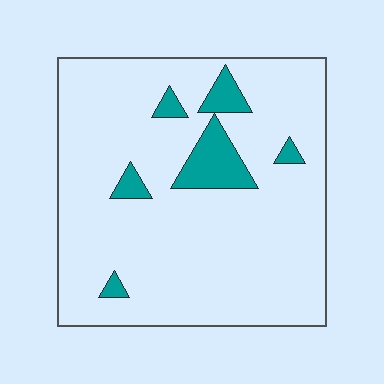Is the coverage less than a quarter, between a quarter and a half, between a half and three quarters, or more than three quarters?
Less than a quarter.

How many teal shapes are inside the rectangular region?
6.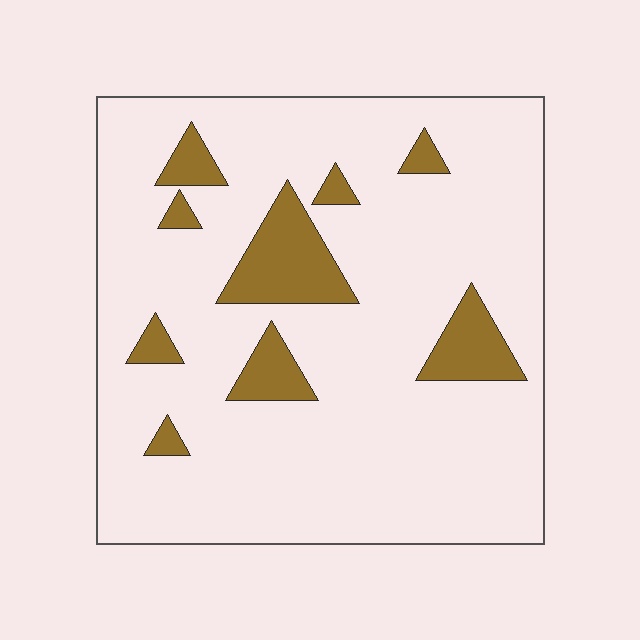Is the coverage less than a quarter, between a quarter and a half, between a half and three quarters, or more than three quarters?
Less than a quarter.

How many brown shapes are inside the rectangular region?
9.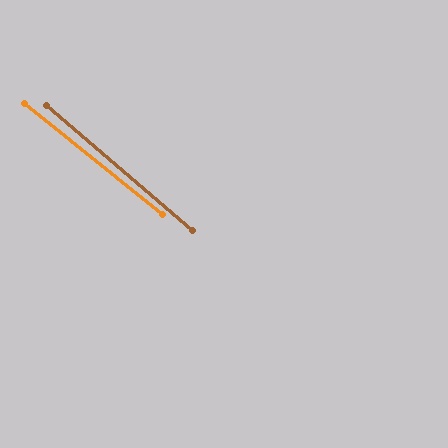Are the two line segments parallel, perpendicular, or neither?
Parallel — their directions differ by only 1.5°.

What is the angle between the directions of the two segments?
Approximately 2 degrees.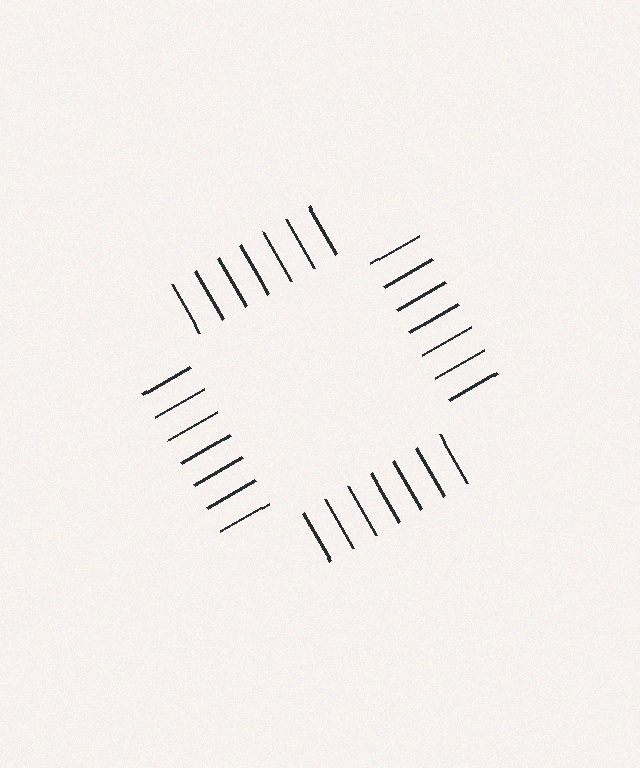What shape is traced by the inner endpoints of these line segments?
An illusory square — the line segments terminate on its edges but no continuous stroke is drawn.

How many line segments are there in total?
28 — 7 along each of the 4 edges.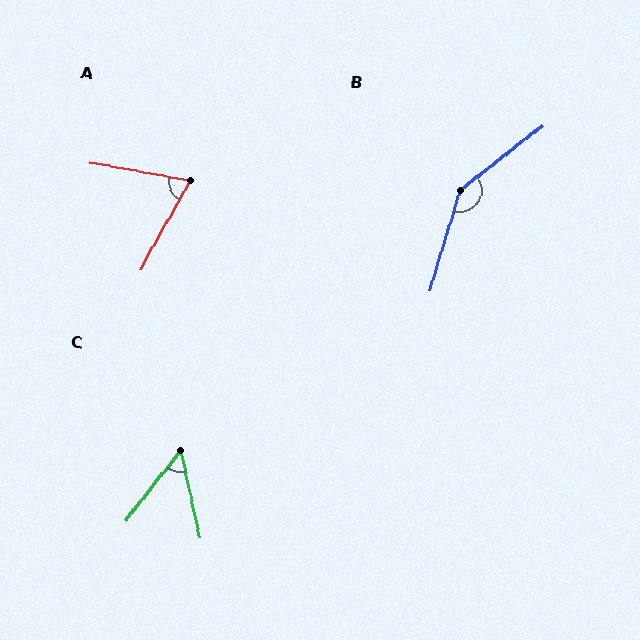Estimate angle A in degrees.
Approximately 71 degrees.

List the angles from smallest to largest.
C (50°), A (71°), B (144°).